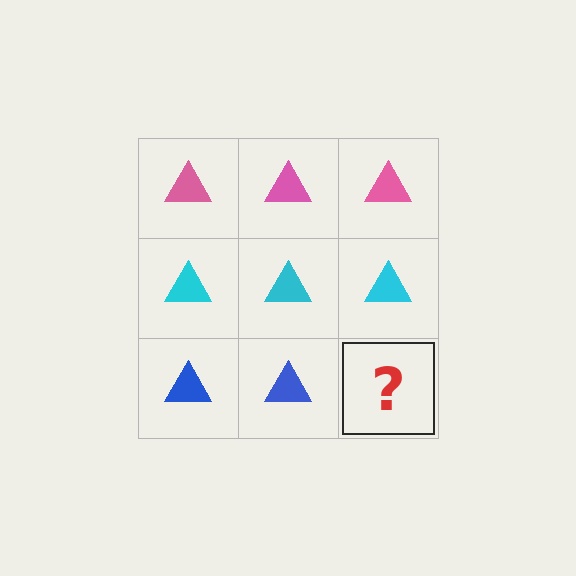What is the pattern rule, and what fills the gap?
The rule is that each row has a consistent color. The gap should be filled with a blue triangle.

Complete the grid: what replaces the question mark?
The question mark should be replaced with a blue triangle.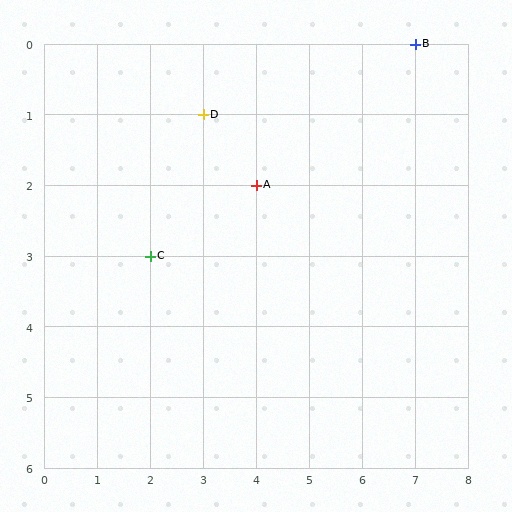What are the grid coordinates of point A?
Point A is at grid coordinates (4, 2).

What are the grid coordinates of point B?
Point B is at grid coordinates (7, 0).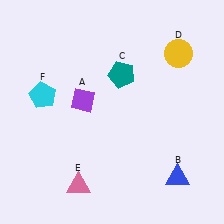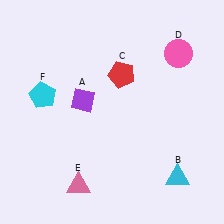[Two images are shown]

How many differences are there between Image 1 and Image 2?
There are 3 differences between the two images.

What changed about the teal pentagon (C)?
In Image 1, C is teal. In Image 2, it changed to red.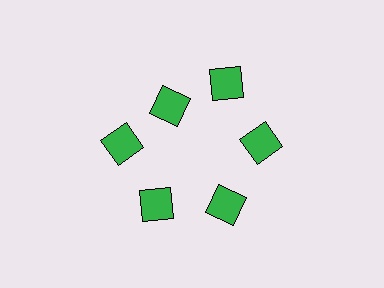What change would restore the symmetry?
The symmetry would be restored by moving it outward, back onto the ring so that all 6 diamonds sit at equal angles and equal distance from the center.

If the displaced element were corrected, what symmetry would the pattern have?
It would have 6-fold rotational symmetry — the pattern would map onto itself every 60 degrees.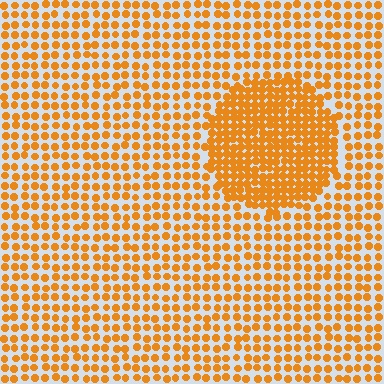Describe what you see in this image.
The image contains small orange elements arranged at two different densities. A circle-shaped region is visible where the elements are more densely packed than the surrounding area.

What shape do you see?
I see a circle.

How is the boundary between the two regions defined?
The boundary is defined by a change in element density (approximately 2.0x ratio). All elements are the same color, size, and shape.